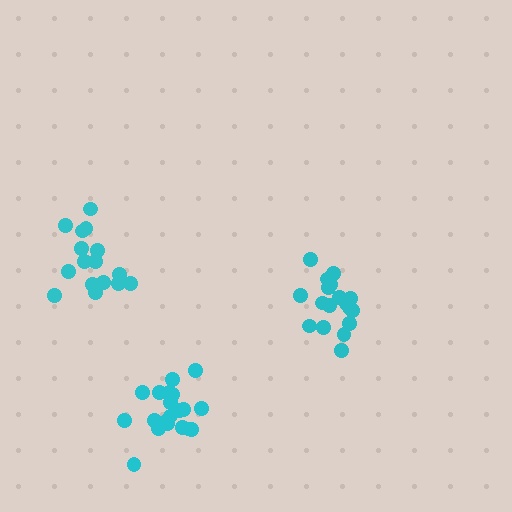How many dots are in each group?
Group 1: 18 dots, Group 2: 16 dots, Group 3: 20 dots (54 total).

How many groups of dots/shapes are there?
There are 3 groups.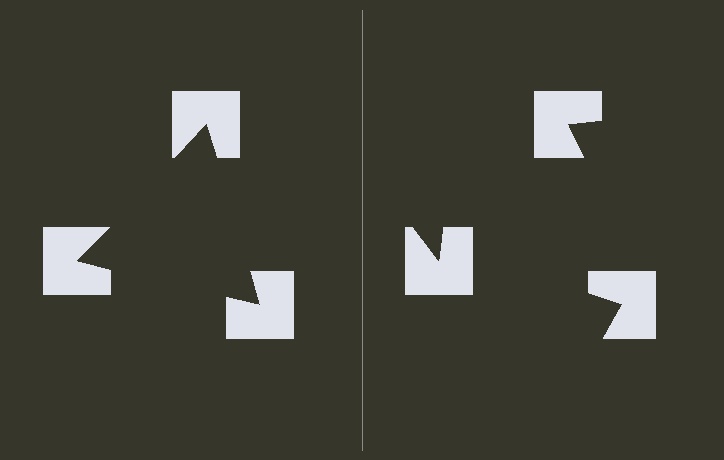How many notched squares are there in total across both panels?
6 — 3 on each side.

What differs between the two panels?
The notched squares are positioned identically on both sides; only the wedge orientations differ. On the left they align to a triangle; on the right they are misaligned.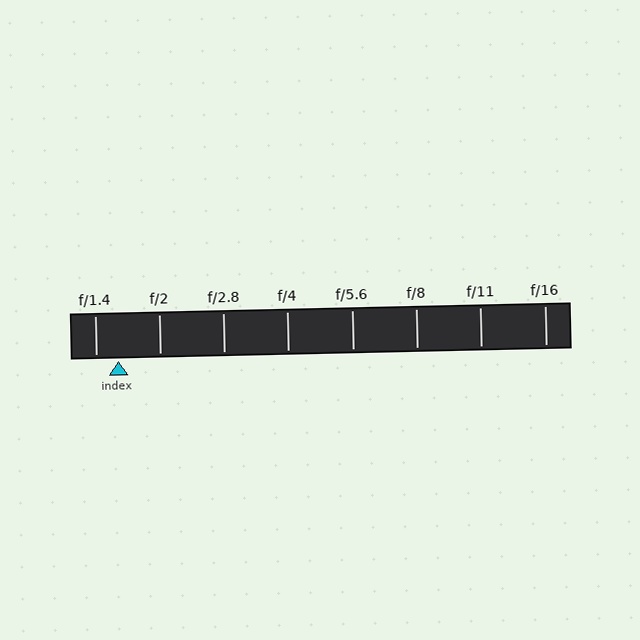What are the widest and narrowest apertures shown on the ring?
The widest aperture shown is f/1.4 and the narrowest is f/16.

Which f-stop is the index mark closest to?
The index mark is closest to f/1.4.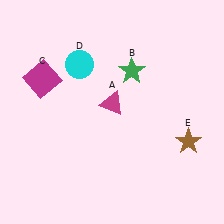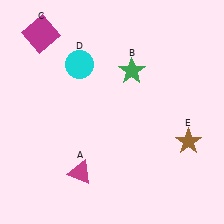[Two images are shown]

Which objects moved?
The objects that moved are: the magenta triangle (A), the magenta square (C).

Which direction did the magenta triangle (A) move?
The magenta triangle (A) moved down.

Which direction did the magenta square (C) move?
The magenta square (C) moved up.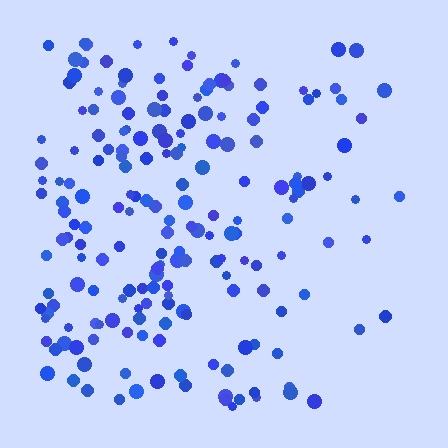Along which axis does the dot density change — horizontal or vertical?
Horizontal.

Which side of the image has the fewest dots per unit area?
The right.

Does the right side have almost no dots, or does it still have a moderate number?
Still a moderate number, just noticeably fewer than the left.